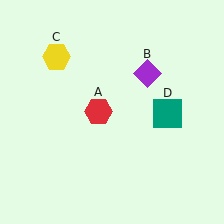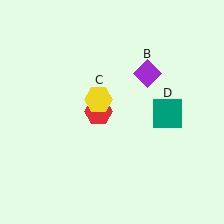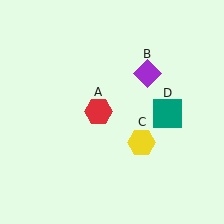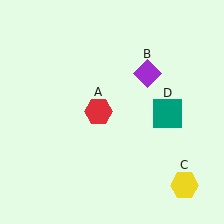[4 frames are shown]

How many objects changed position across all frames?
1 object changed position: yellow hexagon (object C).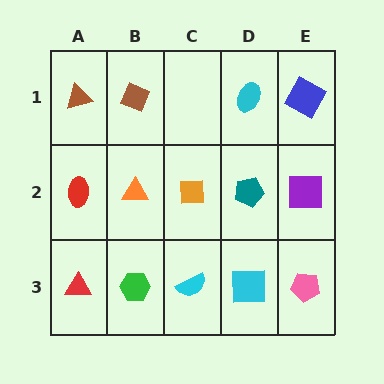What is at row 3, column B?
A green hexagon.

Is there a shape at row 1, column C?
No, that cell is empty.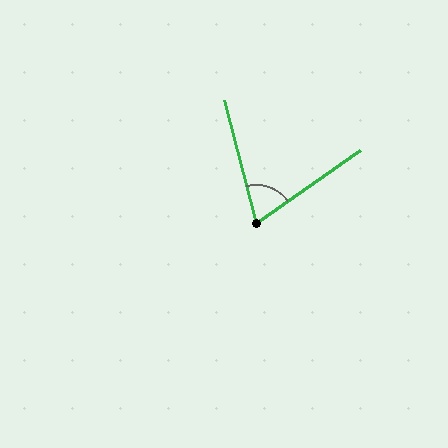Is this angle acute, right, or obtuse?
It is acute.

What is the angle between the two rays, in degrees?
Approximately 70 degrees.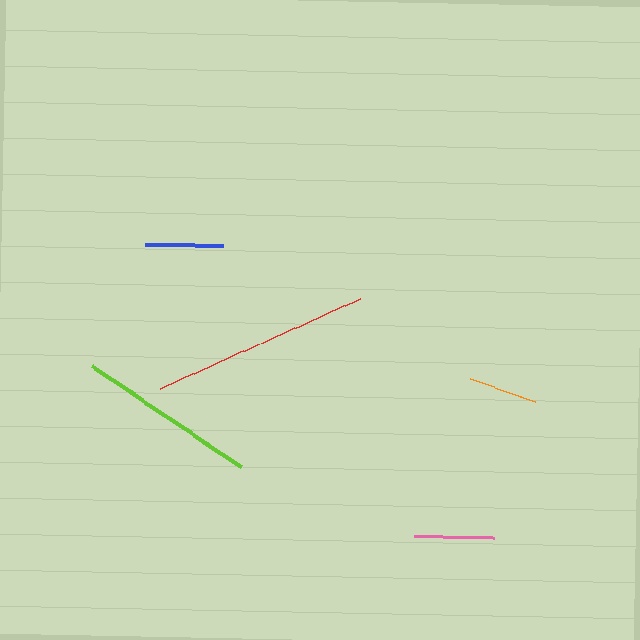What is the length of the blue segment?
The blue segment is approximately 78 pixels long.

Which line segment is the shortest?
The orange line is the shortest at approximately 69 pixels.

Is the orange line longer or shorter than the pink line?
The pink line is longer than the orange line.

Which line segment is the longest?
The red line is the longest at approximately 220 pixels.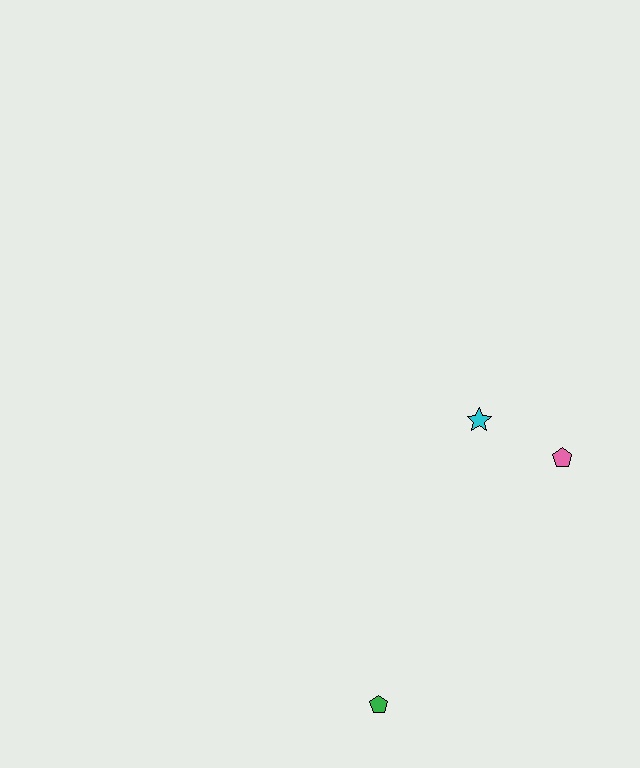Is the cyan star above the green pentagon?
Yes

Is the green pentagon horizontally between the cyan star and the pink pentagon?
No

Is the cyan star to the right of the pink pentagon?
No